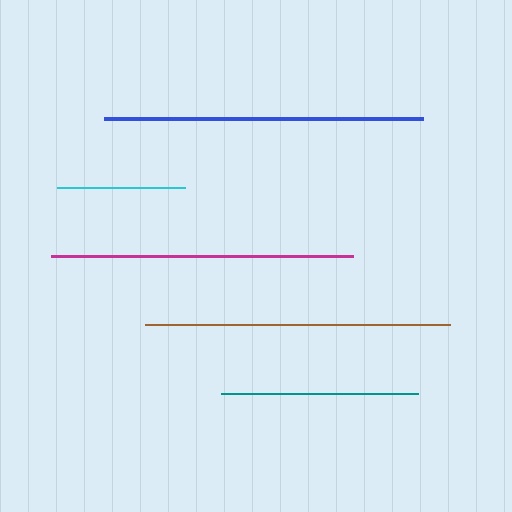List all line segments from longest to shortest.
From longest to shortest: blue, brown, magenta, teal, cyan.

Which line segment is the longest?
The blue line is the longest at approximately 320 pixels.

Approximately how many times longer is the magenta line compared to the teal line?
The magenta line is approximately 1.5 times the length of the teal line.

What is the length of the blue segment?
The blue segment is approximately 320 pixels long.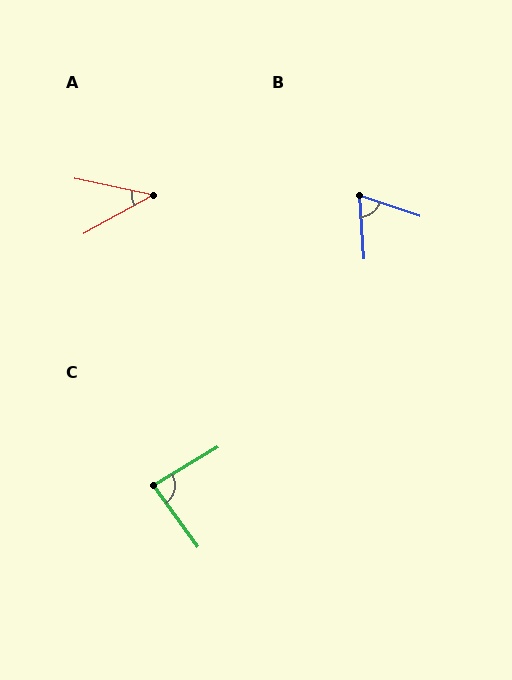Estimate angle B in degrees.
Approximately 68 degrees.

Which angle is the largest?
C, at approximately 85 degrees.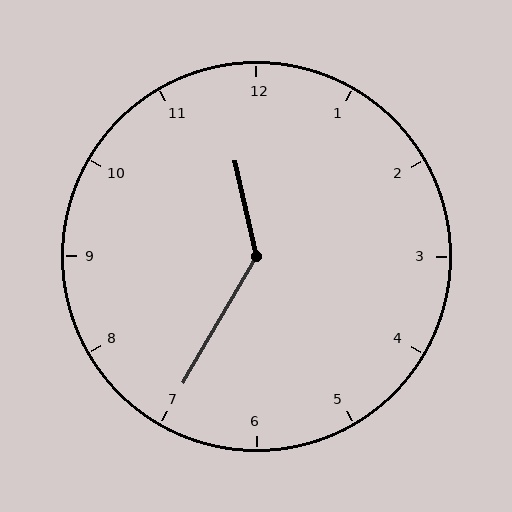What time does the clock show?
11:35.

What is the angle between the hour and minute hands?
Approximately 138 degrees.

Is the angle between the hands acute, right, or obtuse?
It is obtuse.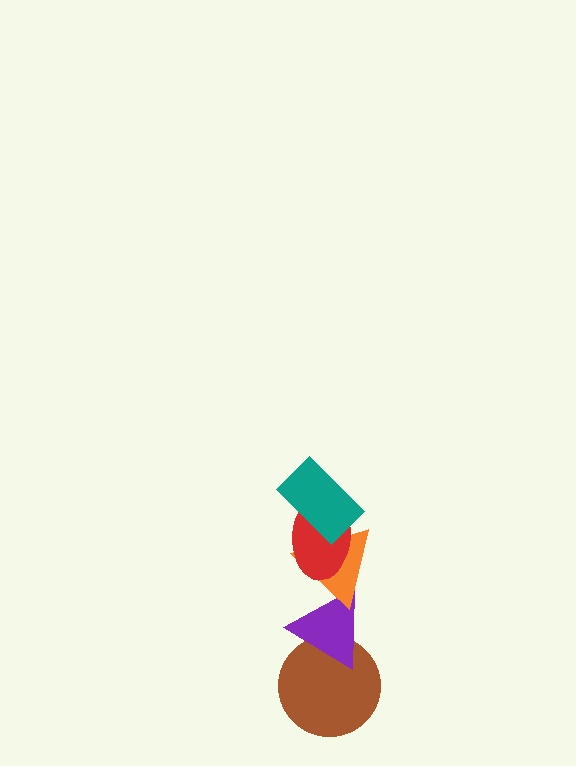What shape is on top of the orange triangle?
The red ellipse is on top of the orange triangle.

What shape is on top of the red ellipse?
The teal rectangle is on top of the red ellipse.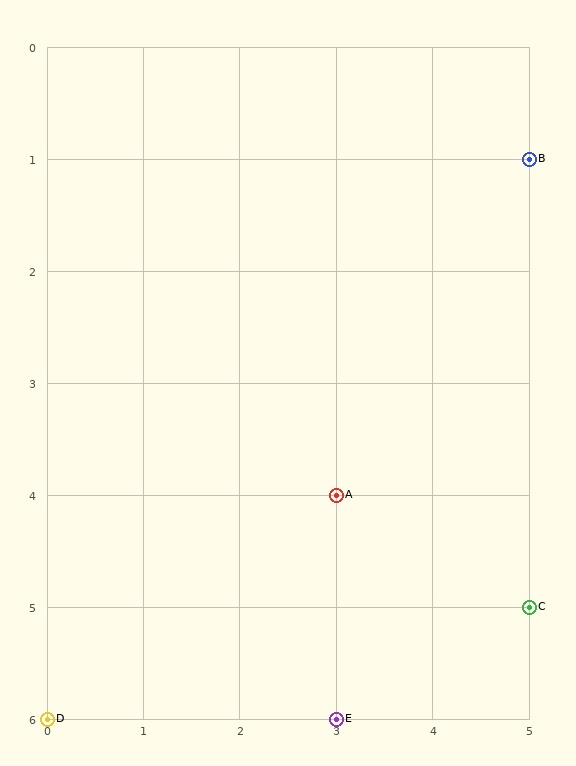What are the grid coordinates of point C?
Point C is at grid coordinates (5, 5).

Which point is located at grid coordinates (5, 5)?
Point C is at (5, 5).